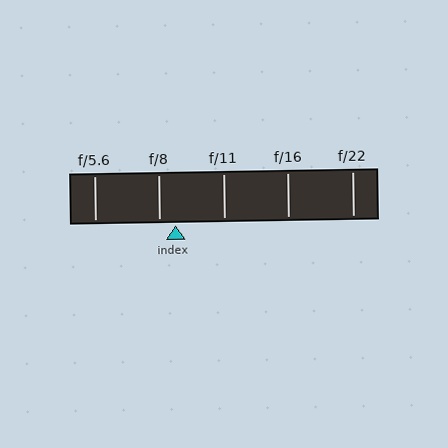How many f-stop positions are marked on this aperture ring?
There are 5 f-stop positions marked.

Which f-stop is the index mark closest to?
The index mark is closest to f/8.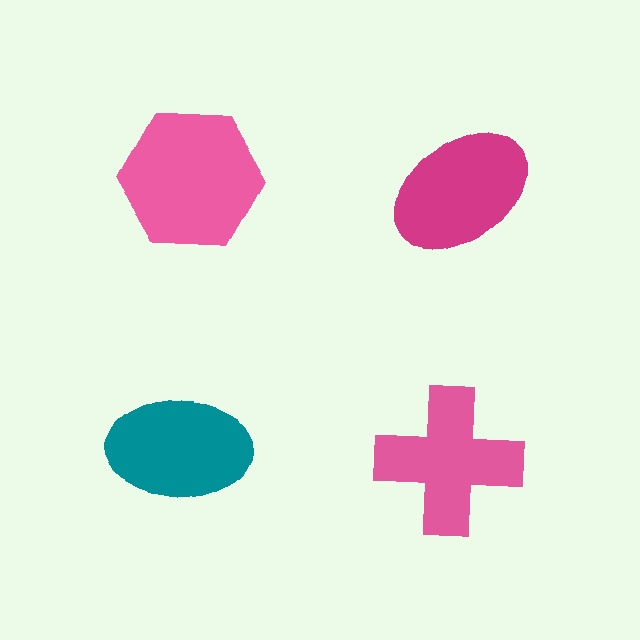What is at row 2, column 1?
A teal ellipse.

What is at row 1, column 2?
A magenta ellipse.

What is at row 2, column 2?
A pink cross.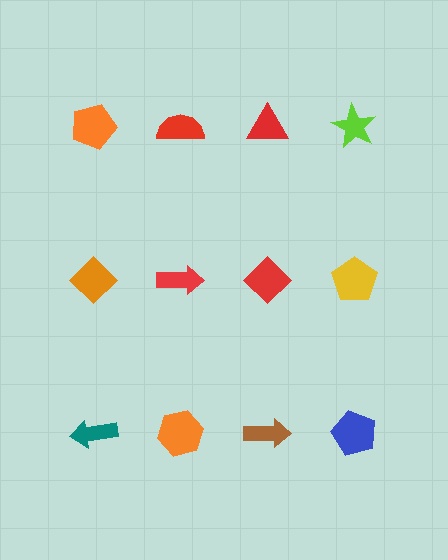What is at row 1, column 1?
An orange pentagon.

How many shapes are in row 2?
4 shapes.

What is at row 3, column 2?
An orange hexagon.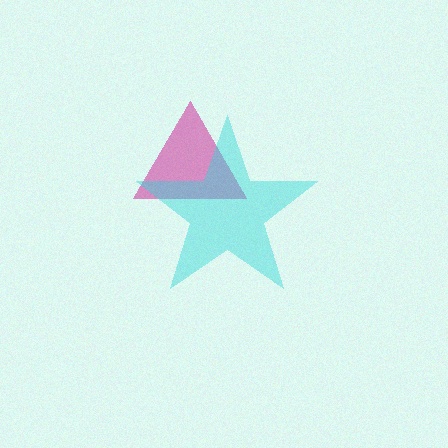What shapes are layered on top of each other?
The layered shapes are: a magenta triangle, a cyan star.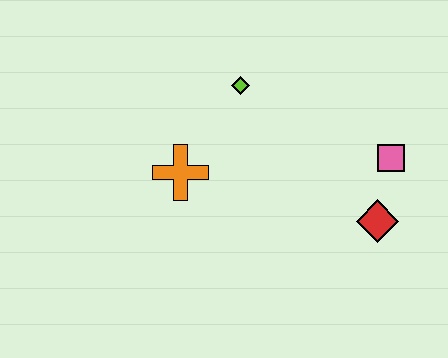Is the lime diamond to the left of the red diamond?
Yes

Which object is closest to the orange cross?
The lime diamond is closest to the orange cross.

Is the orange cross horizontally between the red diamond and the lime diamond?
No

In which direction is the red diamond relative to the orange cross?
The red diamond is to the right of the orange cross.